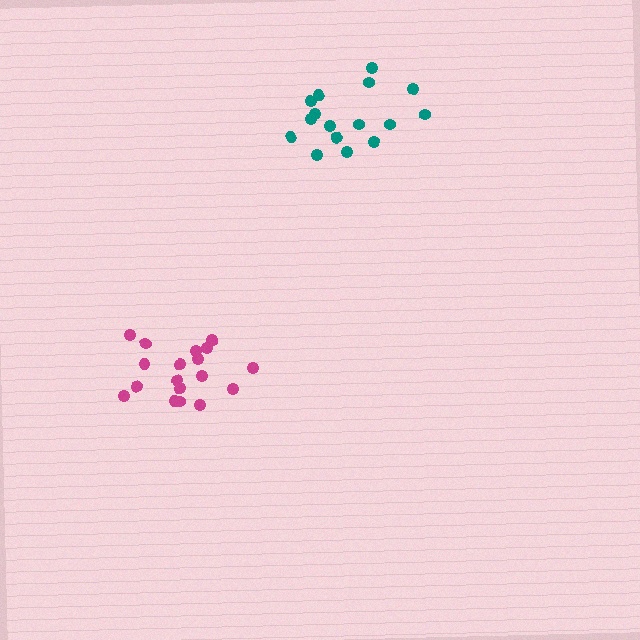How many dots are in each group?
Group 1: 18 dots, Group 2: 16 dots (34 total).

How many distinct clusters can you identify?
There are 2 distinct clusters.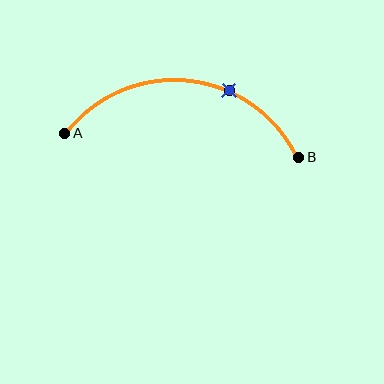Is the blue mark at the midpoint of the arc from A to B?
No. The blue mark lies on the arc but is closer to endpoint B. The arc midpoint would be at the point on the curve equidistant along the arc from both A and B.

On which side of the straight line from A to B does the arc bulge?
The arc bulges above the straight line connecting A and B.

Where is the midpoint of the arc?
The arc midpoint is the point on the curve farthest from the straight line joining A and B. It sits above that line.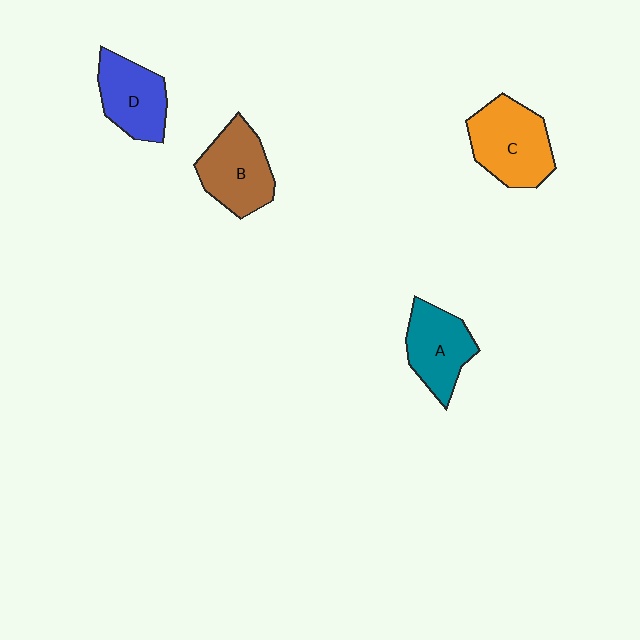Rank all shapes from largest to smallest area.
From largest to smallest: C (orange), B (brown), A (teal), D (blue).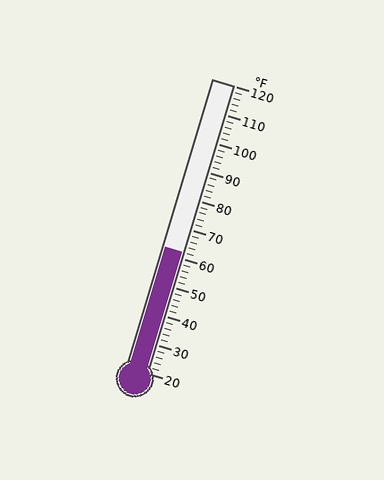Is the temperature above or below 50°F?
The temperature is above 50°F.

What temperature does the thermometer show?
The thermometer shows approximately 62°F.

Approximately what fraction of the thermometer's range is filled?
The thermometer is filled to approximately 40% of its range.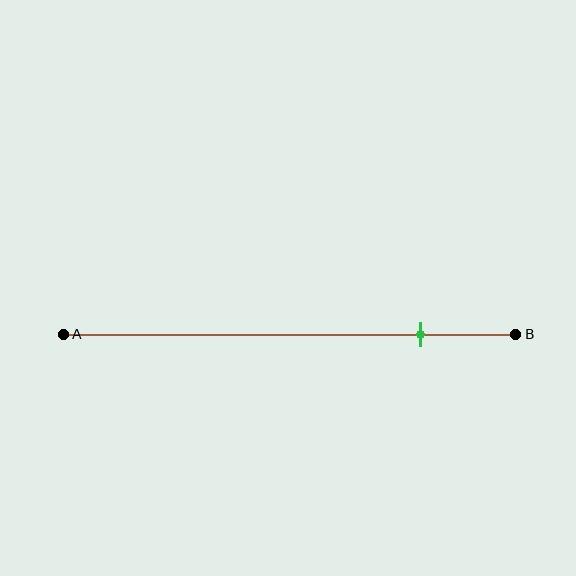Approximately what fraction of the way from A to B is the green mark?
The green mark is approximately 80% of the way from A to B.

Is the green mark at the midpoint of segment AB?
No, the mark is at about 80% from A, not at the 50% midpoint.